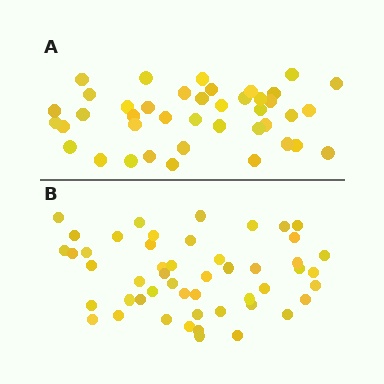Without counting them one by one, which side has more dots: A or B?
Region B (the bottom region) has more dots.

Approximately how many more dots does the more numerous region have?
Region B has roughly 8 or so more dots than region A.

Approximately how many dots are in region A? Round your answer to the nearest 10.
About 40 dots. (The exact count is 41, which rounds to 40.)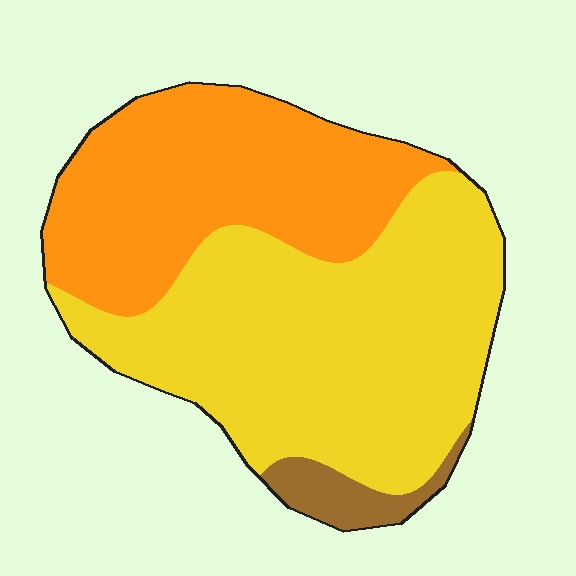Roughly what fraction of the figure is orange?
Orange covers around 40% of the figure.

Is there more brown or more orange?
Orange.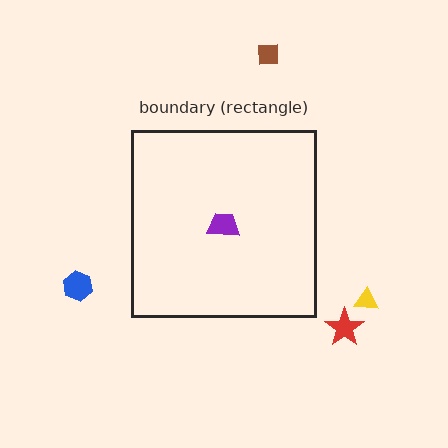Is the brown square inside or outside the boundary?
Outside.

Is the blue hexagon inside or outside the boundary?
Outside.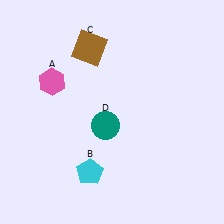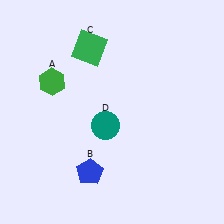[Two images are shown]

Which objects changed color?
A changed from pink to green. B changed from cyan to blue. C changed from brown to green.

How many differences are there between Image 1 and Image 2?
There are 3 differences between the two images.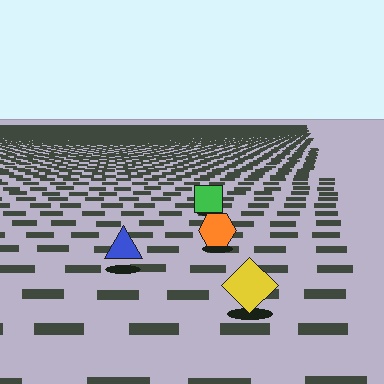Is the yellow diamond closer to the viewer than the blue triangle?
Yes. The yellow diamond is closer — you can tell from the texture gradient: the ground texture is coarser near it.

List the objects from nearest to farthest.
From nearest to farthest: the yellow diamond, the blue triangle, the orange hexagon, the green square.